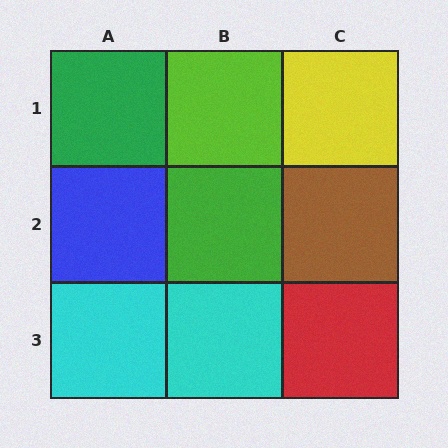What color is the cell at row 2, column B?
Green.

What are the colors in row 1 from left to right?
Green, lime, yellow.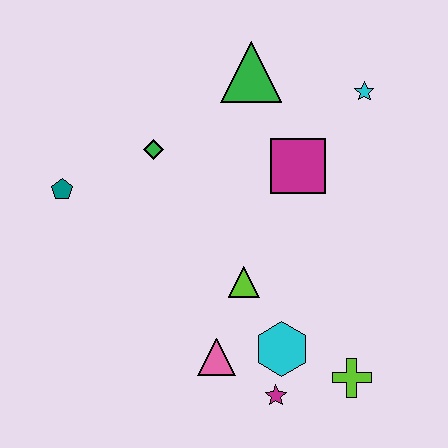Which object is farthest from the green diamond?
The lime cross is farthest from the green diamond.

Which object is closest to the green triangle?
The magenta square is closest to the green triangle.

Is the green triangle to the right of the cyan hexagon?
No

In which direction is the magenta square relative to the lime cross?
The magenta square is above the lime cross.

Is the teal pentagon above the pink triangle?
Yes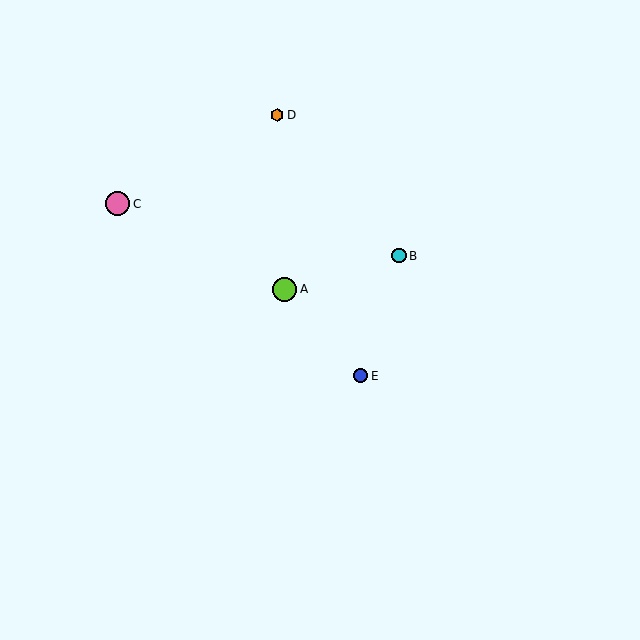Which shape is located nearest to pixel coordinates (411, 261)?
The cyan circle (labeled B) at (399, 256) is nearest to that location.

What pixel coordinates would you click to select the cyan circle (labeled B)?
Click at (399, 256) to select the cyan circle B.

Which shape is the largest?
The lime circle (labeled A) is the largest.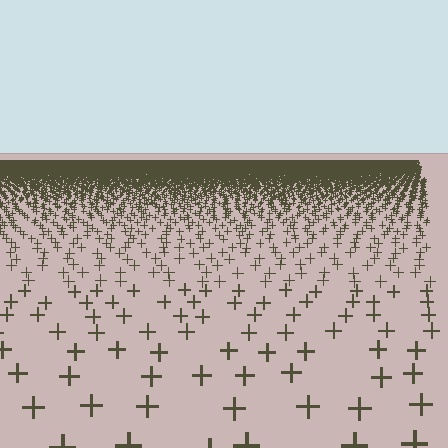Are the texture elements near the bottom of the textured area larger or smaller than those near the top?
Larger. Near the bottom, elements are closer to the viewer and appear at a bigger on-screen size.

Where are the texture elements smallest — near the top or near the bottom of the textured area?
Near the top.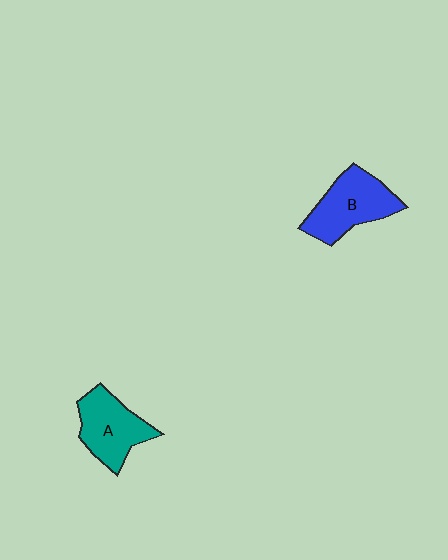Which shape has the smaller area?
Shape A (teal).